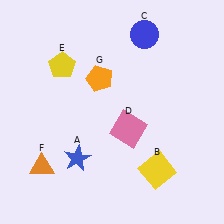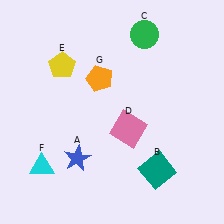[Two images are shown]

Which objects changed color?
B changed from yellow to teal. C changed from blue to green. F changed from orange to cyan.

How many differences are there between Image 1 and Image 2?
There are 3 differences between the two images.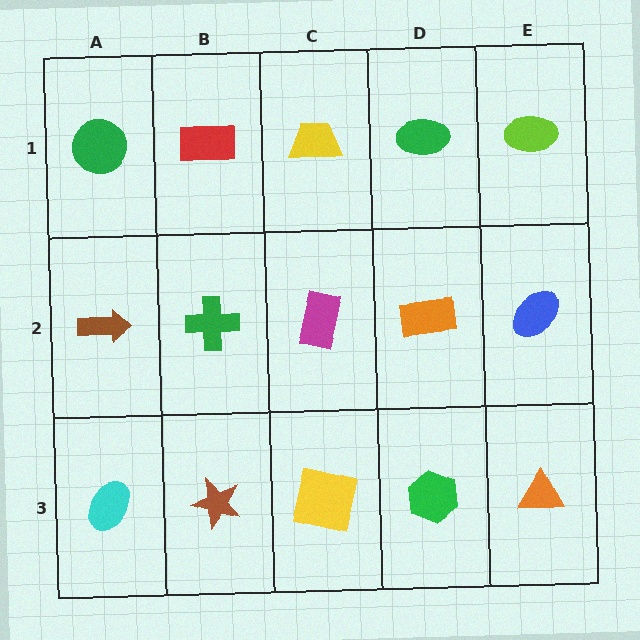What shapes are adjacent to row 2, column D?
A green ellipse (row 1, column D), a green hexagon (row 3, column D), a magenta rectangle (row 2, column C), a blue ellipse (row 2, column E).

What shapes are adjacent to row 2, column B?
A red rectangle (row 1, column B), a brown star (row 3, column B), a brown arrow (row 2, column A), a magenta rectangle (row 2, column C).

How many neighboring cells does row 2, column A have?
3.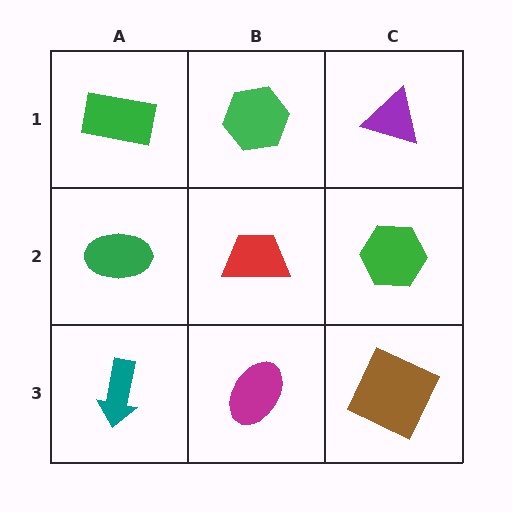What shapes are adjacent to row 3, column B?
A red trapezoid (row 2, column B), a teal arrow (row 3, column A), a brown square (row 3, column C).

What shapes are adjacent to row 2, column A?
A green rectangle (row 1, column A), a teal arrow (row 3, column A), a red trapezoid (row 2, column B).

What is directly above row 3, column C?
A green hexagon.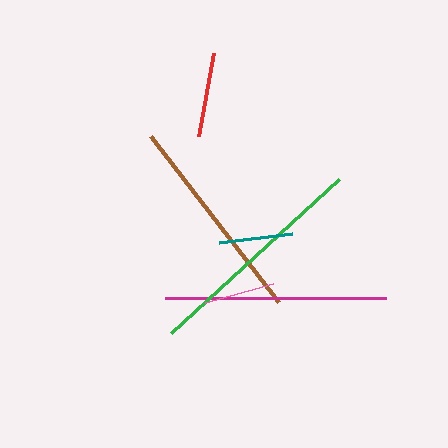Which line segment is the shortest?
The pink line is the shortest at approximately 71 pixels.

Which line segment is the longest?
The green line is the longest at approximately 228 pixels.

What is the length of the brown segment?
The brown segment is approximately 210 pixels long.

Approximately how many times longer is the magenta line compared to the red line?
The magenta line is approximately 2.6 times the length of the red line.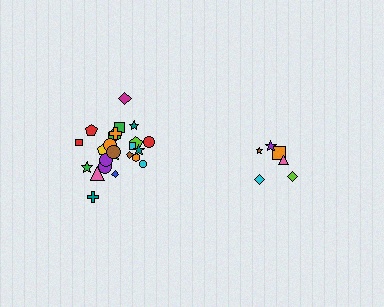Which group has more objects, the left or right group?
The left group.